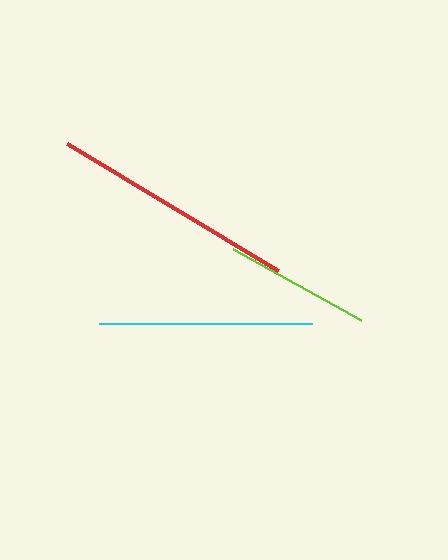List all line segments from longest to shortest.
From longest to shortest: red, cyan, lime.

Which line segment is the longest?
The red line is the longest at approximately 246 pixels.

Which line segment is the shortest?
The lime line is the shortest at approximately 146 pixels.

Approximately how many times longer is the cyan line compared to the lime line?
The cyan line is approximately 1.5 times the length of the lime line.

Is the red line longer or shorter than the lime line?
The red line is longer than the lime line.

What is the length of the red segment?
The red segment is approximately 246 pixels long.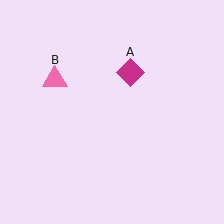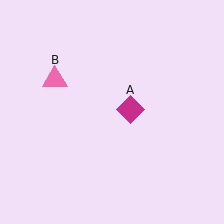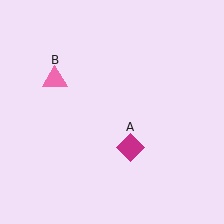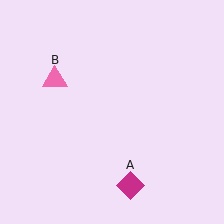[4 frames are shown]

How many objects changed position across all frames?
1 object changed position: magenta diamond (object A).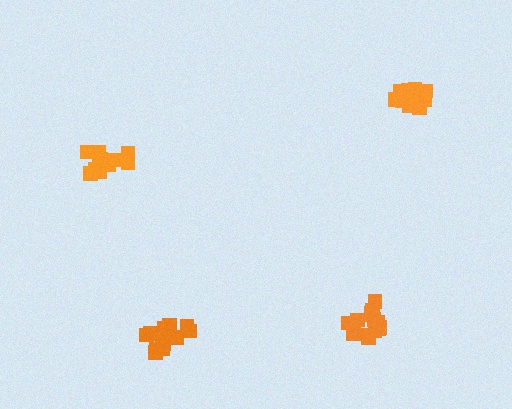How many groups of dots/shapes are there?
There are 4 groups.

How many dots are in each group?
Group 1: 14 dots, Group 2: 14 dots, Group 3: 15 dots, Group 4: 13 dots (56 total).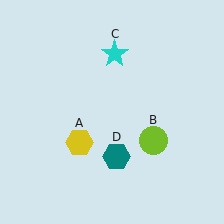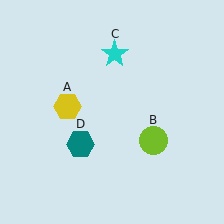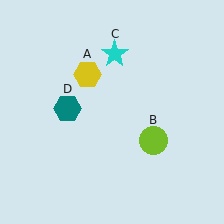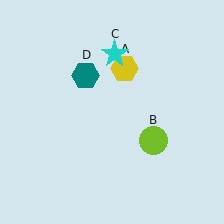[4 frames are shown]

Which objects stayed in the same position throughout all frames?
Lime circle (object B) and cyan star (object C) remained stationary.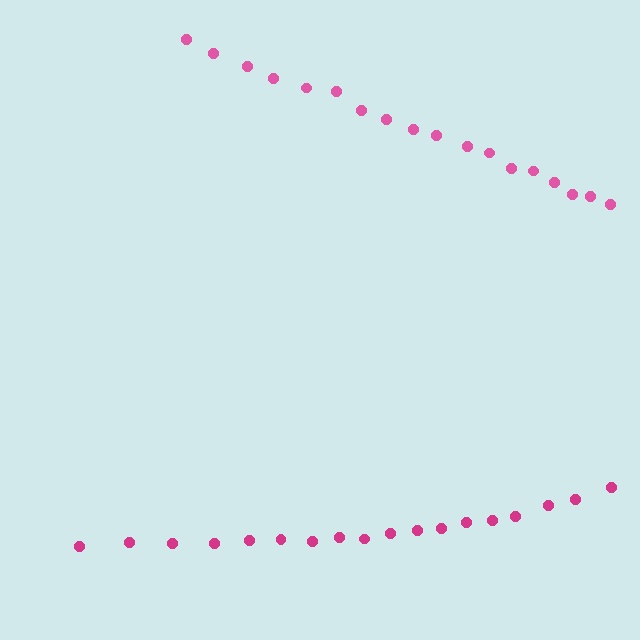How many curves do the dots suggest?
There are 2 distinct paths.